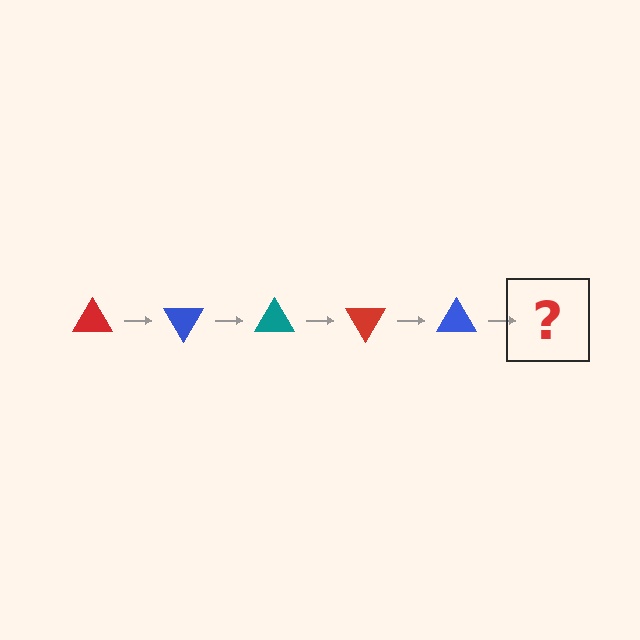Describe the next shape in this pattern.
It should be a teal triangle, rotated 300 degrees from the start.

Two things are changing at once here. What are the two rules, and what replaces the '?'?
The two rules are that it rotates 60 degrees each step and the color cycles through red, blue, and teal. The '?' should be a teal triangle, rotated 300 degrees from the start.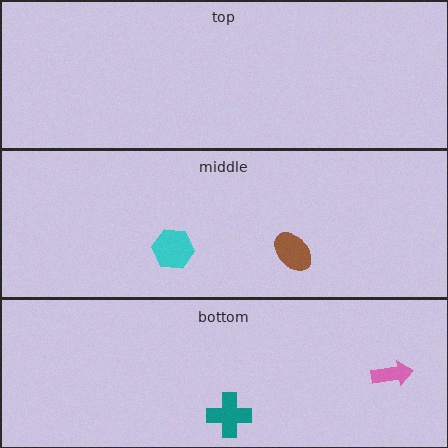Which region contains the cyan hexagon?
The middle region.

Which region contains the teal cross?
The bottom region.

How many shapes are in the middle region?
2.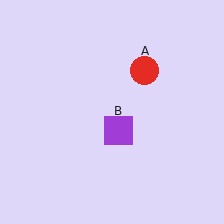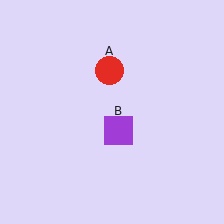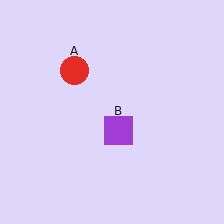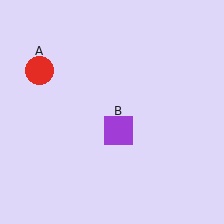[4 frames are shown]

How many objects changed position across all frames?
1 object changed position: red circle (object A).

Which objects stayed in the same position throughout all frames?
Purple square (object B) remained stationary.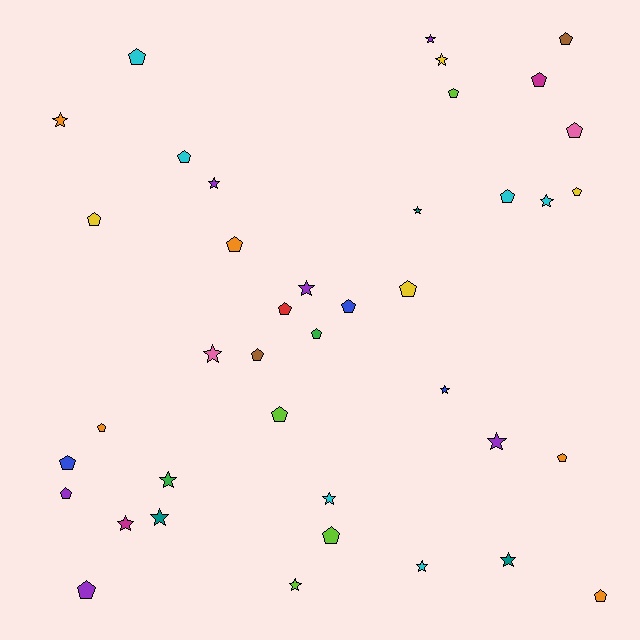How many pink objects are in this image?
There are 2 pink objects.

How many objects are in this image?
There are 40 objects.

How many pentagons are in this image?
There are 23 pentagons.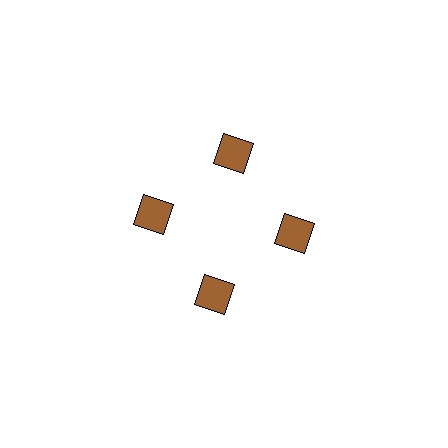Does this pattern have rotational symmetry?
Yes, this pattern has 4-fold rotational symmetry. It looks the same after rotating 90 degrees around the center.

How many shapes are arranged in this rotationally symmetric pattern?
There are 4 shapes, arranged in 4 groups of 1.